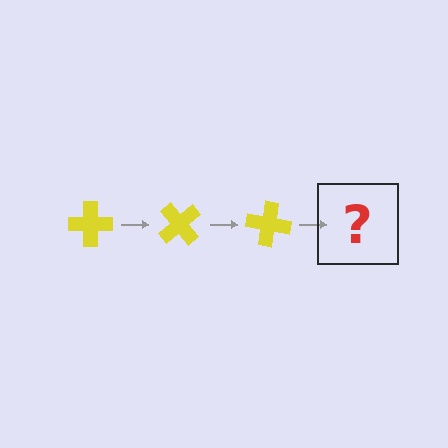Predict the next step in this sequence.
The next step is a yellow cross rotated 150 degrees.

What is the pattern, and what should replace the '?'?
The pattern is that the cross rotates 50 degrees each step. The '?' should be a yellow cross rotated 150 degrees.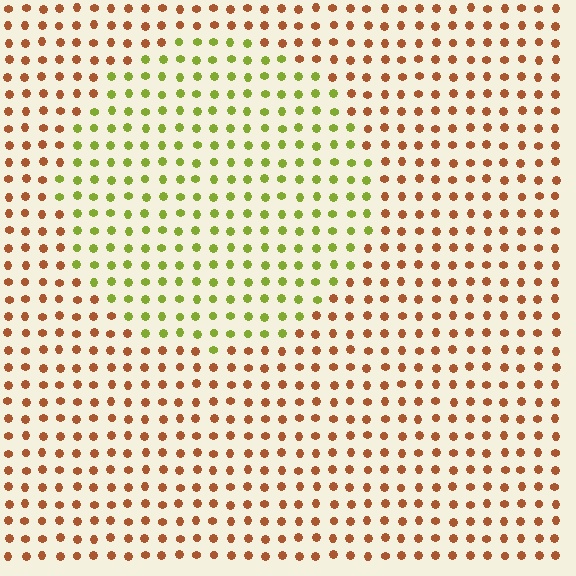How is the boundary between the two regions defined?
The boundary is defined purely by a slight shift in hue (about 62 degrees). Spacing, size, and orientation are identical on both sides.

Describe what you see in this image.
The image is filled with small brown elements in a uniform arrangement. A circle-shaped region is visible where the elements are tinted to a slightly different hue, forming a subtle color boundary.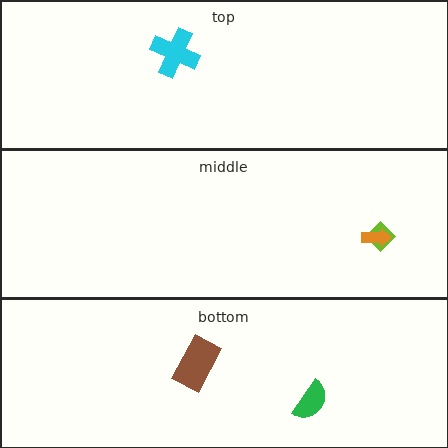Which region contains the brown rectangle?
The bottom region.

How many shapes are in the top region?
1.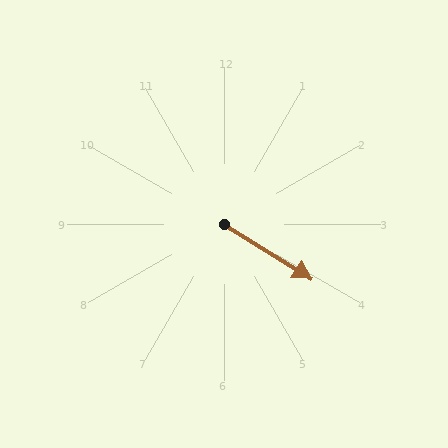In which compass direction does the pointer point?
Southeast.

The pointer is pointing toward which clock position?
Roughly 4 o'clock.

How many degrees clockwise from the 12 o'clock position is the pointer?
Approximately 122 degrees.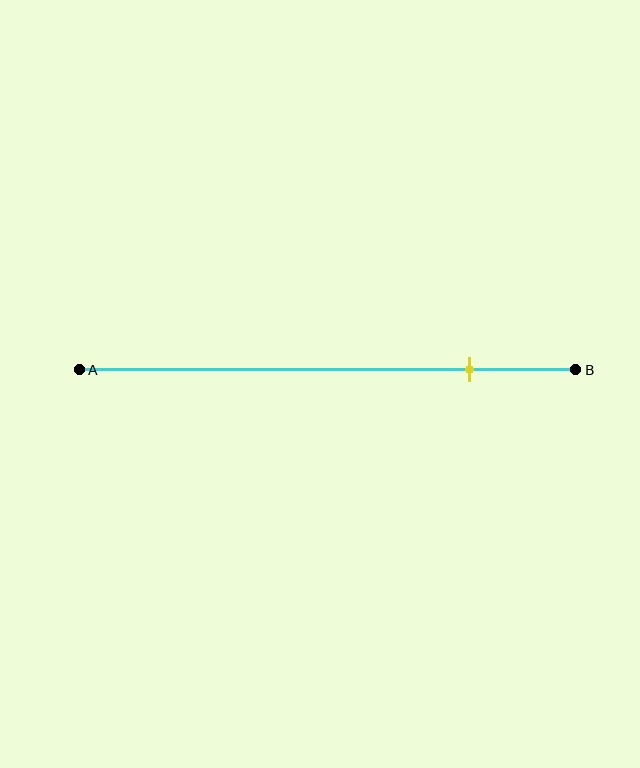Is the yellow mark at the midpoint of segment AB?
No, the mark is at about 80% from A, not at the 50% midpoint.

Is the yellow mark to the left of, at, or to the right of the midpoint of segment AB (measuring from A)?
The yellow mark is to the right of the midpoint of segment AB.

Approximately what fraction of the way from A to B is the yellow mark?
The yellow mark is approximately 80% of the way from A to B.